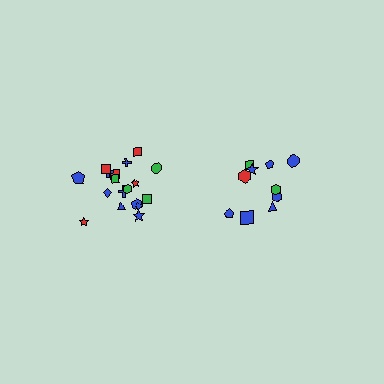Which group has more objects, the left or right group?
The left group.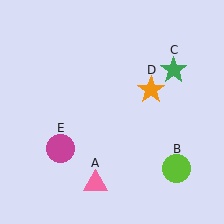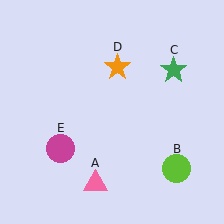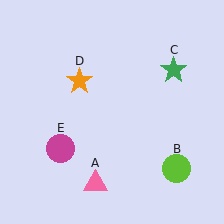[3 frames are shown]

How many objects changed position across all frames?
1 object changed position: orange star (object D).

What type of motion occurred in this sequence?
The orange star (object D) rotated counterclockwise around the center of the scene.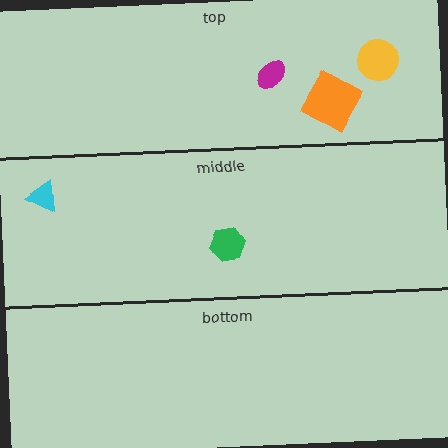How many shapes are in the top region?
3.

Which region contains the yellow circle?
The top region.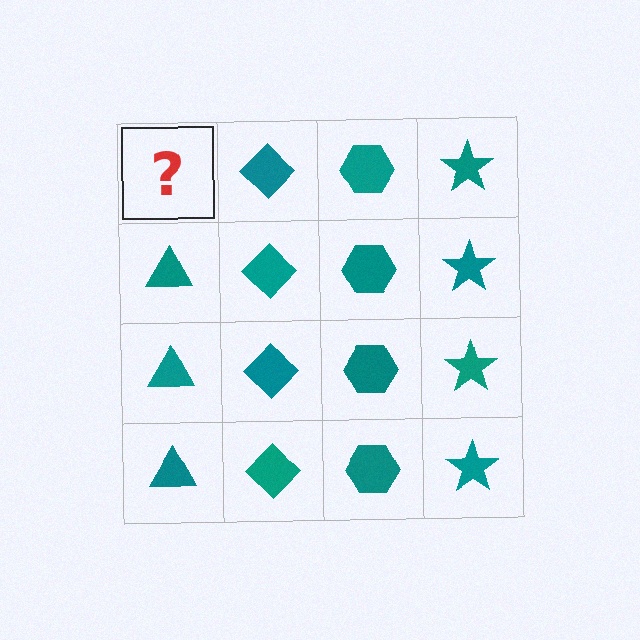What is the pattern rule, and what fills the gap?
The rule is that each column has a consistent shape. The gap should be filled with a teal triangle.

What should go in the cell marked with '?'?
The missing cell should contain a teal triangle.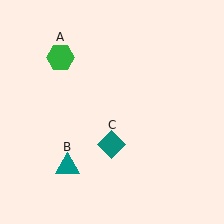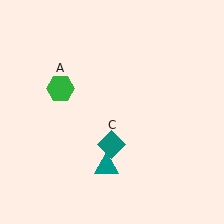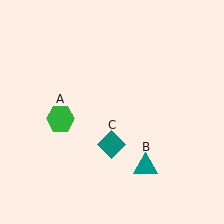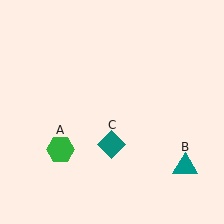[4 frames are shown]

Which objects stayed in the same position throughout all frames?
Teal diamond (object C) remained stationary.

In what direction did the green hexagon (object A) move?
The green hexagon (object A) moved down.